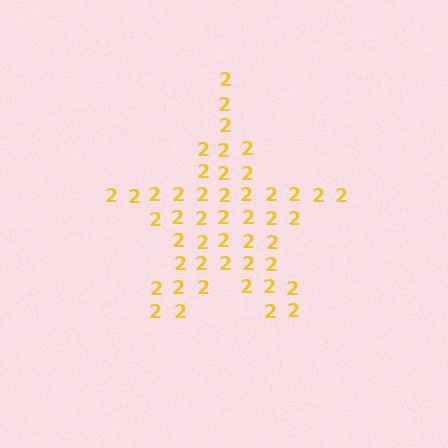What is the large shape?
The large shape is a star.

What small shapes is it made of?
It is made of small digit 2's.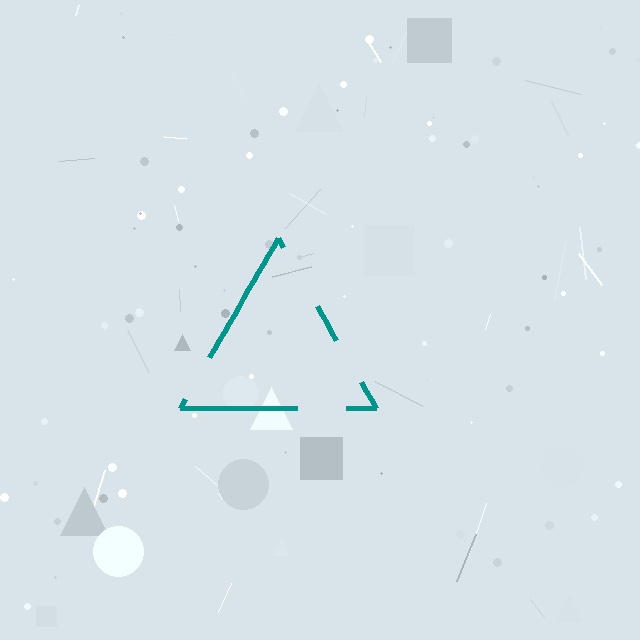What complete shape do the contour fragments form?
The contour fragments form a triangle.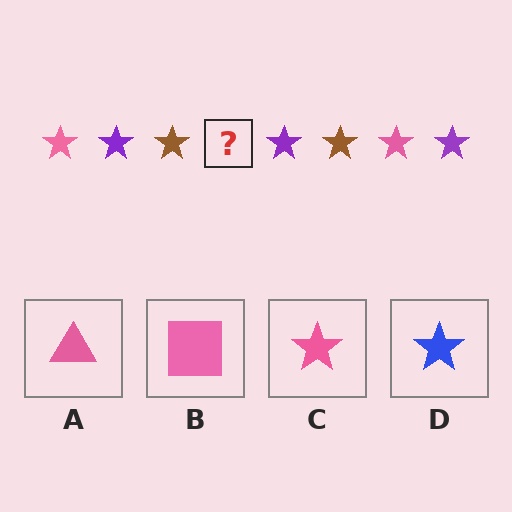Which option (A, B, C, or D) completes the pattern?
C.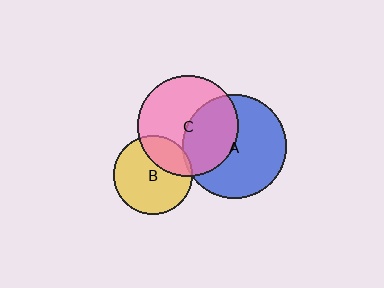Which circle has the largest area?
Circle A (blue).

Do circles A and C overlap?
Yes.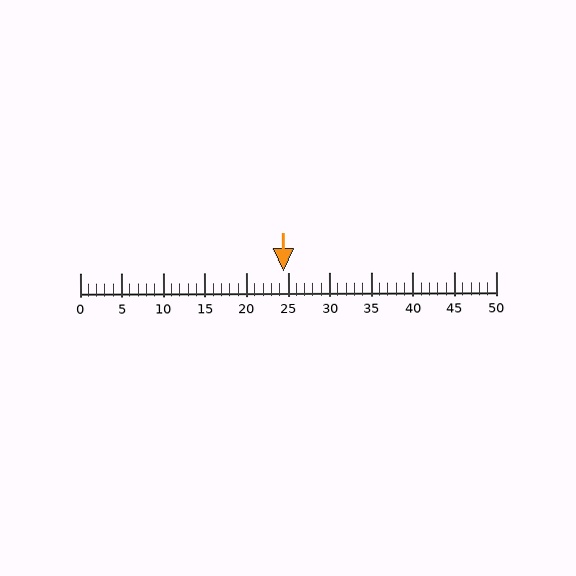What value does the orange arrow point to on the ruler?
The orange arrow points to approximately 24.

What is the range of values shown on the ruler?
The ruler shows values from 0 to 50.